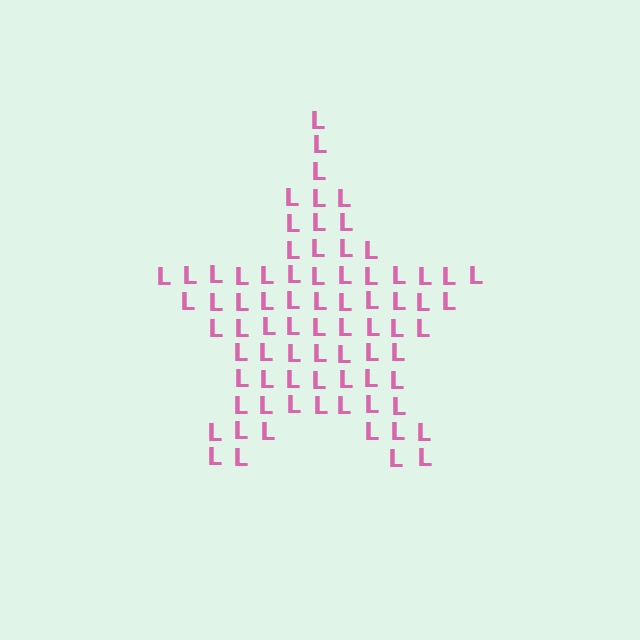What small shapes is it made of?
It is made of small letter L's.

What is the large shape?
The large shape is a star.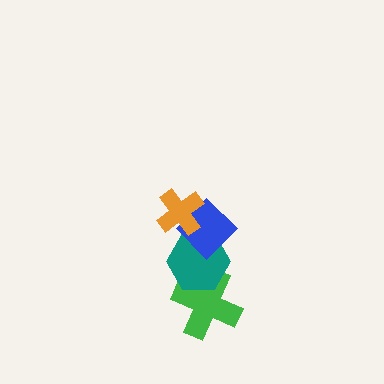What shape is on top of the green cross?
The teal hexagon is on top of the green cross.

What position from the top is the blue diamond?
The blue diamond is 2nd from the top.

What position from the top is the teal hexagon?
The teal hexagon is 3rd from the top.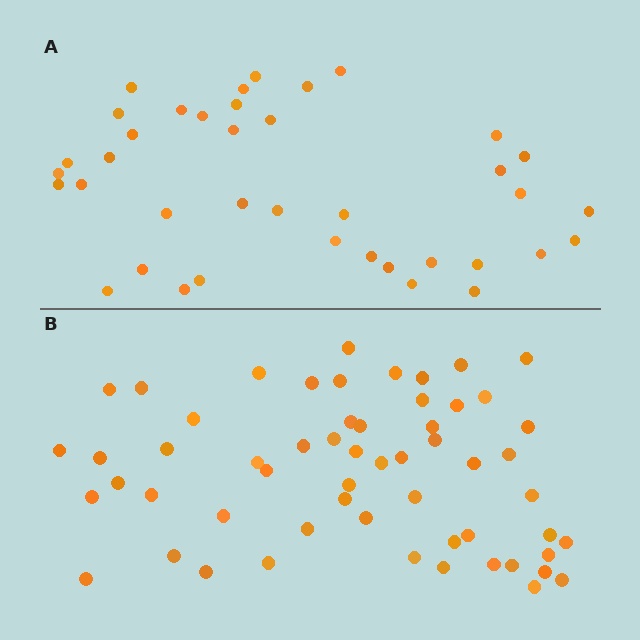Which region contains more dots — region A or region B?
Region B (the bottom region) has more dots.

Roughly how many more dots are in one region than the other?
Region B has approximately 20 more dots than region A.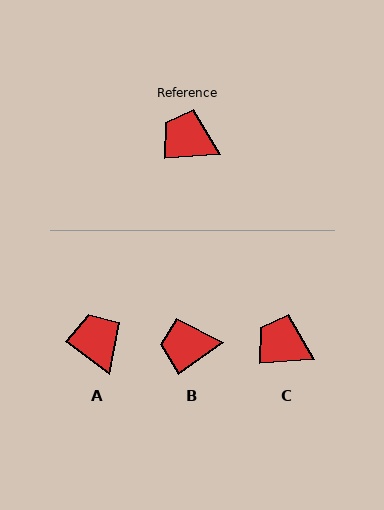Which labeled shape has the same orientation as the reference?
C.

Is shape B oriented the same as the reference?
No, it is off by about 33 degrees.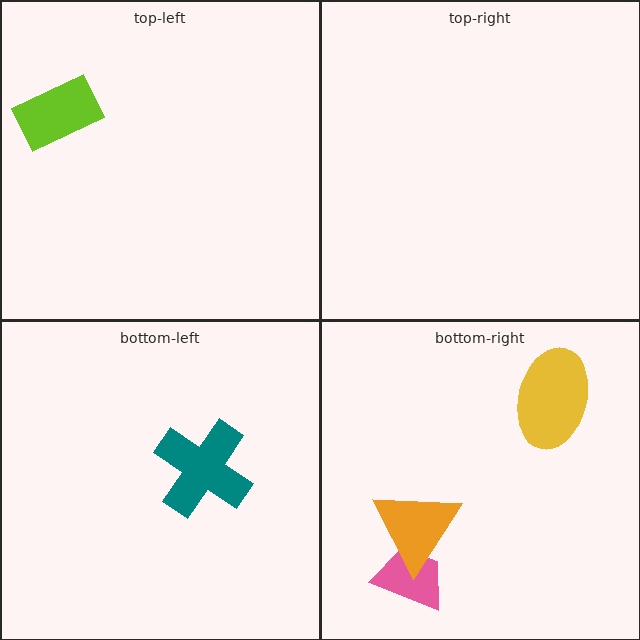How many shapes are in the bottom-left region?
1.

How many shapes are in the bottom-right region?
3.